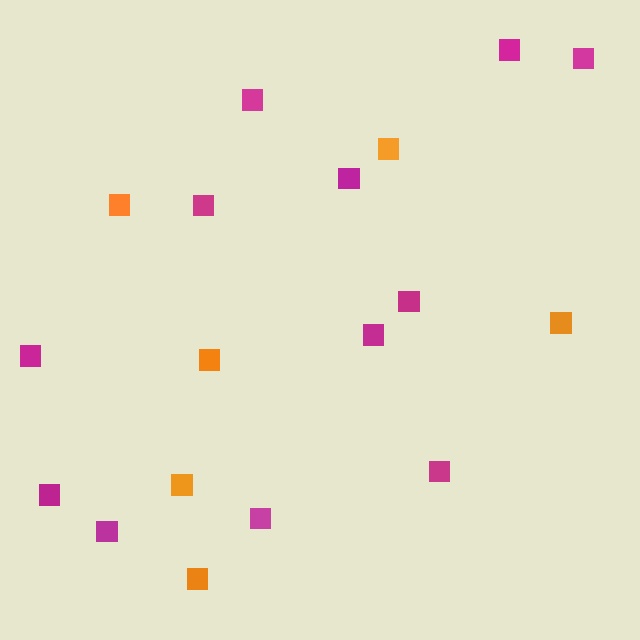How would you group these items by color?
There are 2 groups: one group of magenta squares (12) and one group of orange squares (6).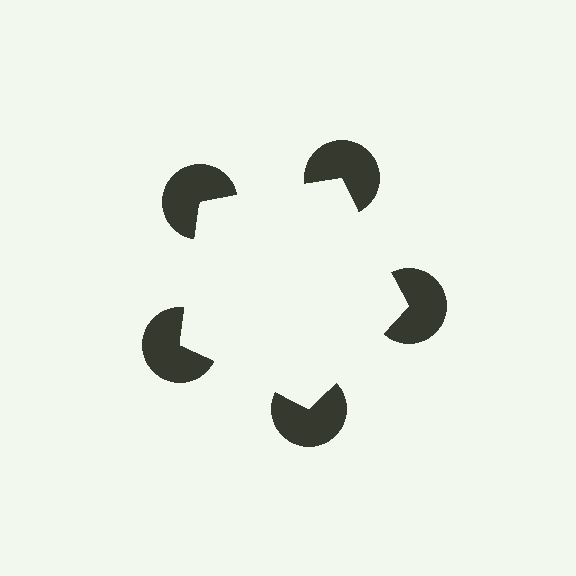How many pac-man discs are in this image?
There are 5 — one at each vertex of the illusory pentagon.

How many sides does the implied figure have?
5 sides.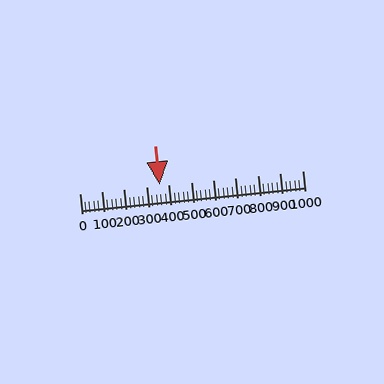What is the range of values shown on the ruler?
The ruler shows values from 0 to 1000.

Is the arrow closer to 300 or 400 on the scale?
The arrow is closer to 400.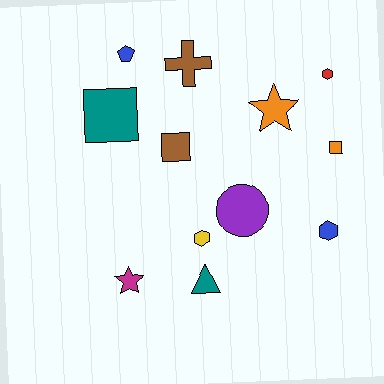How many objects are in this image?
There are 12 objects.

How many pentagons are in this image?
There is 1 pentagon.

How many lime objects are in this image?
There are no lime objects.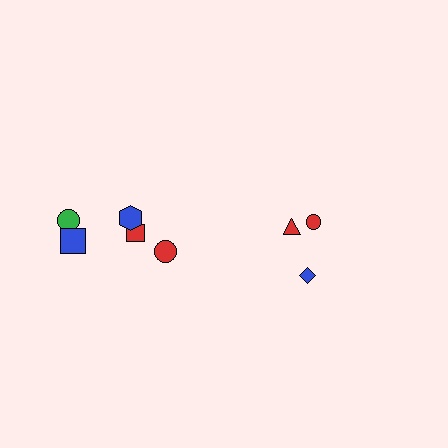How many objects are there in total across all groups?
There are 8 objects.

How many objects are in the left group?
There are 5 objects.